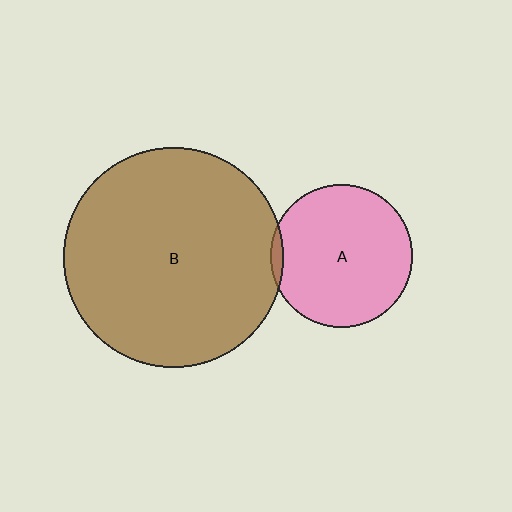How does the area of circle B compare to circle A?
Approximately 2.4 times.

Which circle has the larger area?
Circle B (brown).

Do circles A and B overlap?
Yes.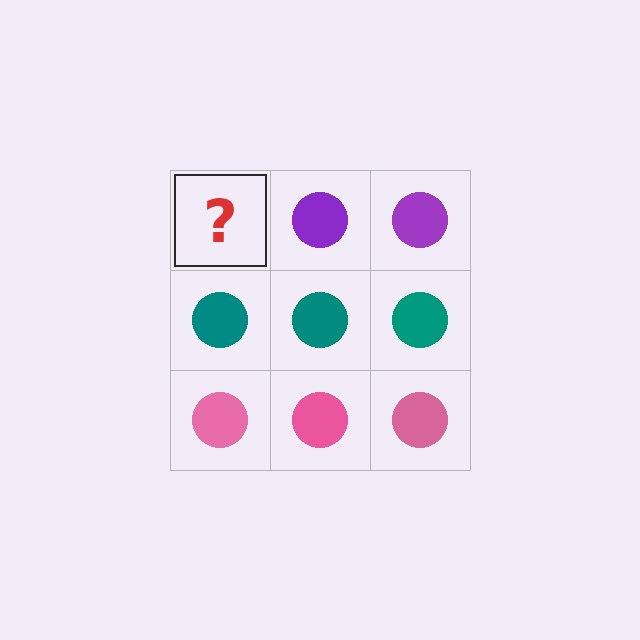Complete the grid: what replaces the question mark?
The question mark should be replaced with a purple circle.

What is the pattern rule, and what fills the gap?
The rule is that each row has a consistent color. The gap should be filled with a purple circle.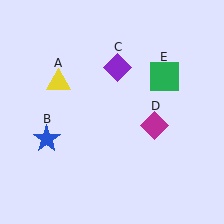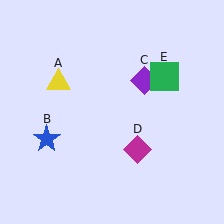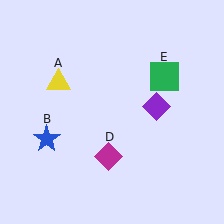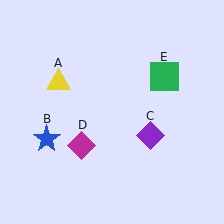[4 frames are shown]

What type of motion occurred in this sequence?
The purple diamond (object C), magenta diamond (object D) rotated clockwise around the center of the scene.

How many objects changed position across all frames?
2 objects changed position: purple diamond (object C), magenta diamond (object D).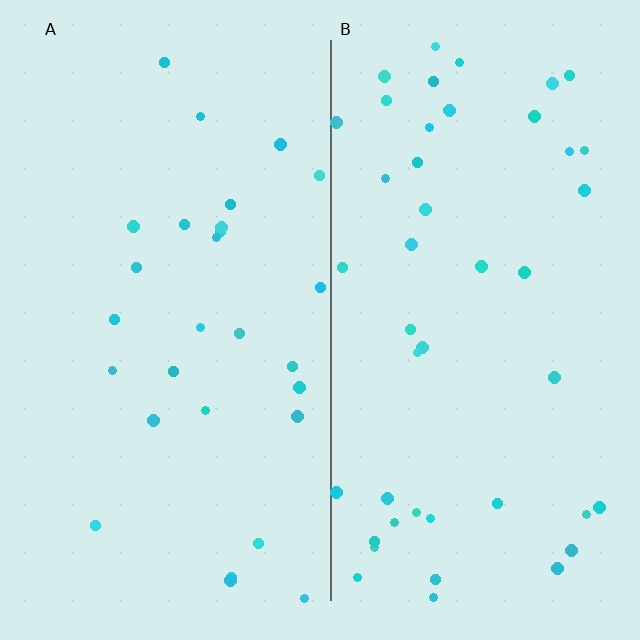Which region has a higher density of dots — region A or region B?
B (the right).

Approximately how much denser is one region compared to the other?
Approximately 1.6× — region B over region A.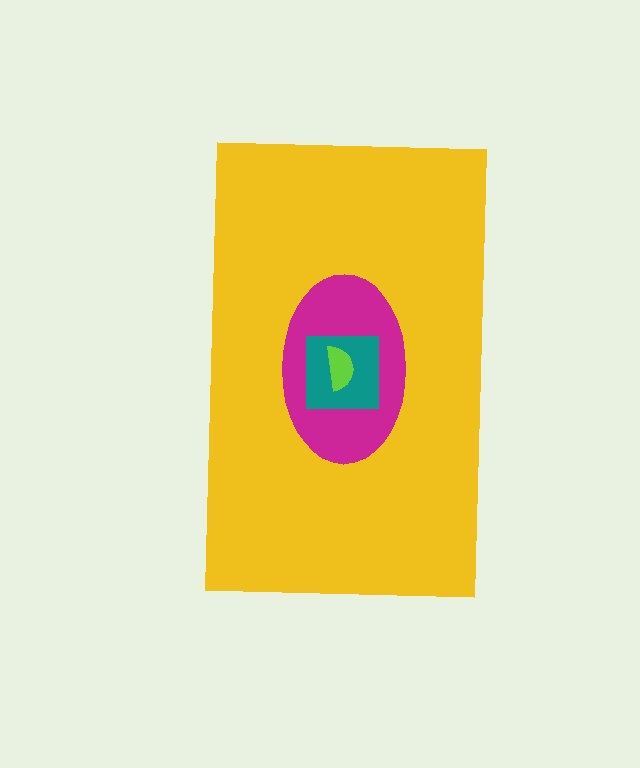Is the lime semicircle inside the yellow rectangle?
Yes.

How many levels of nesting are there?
4.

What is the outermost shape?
The yellow rectangle.